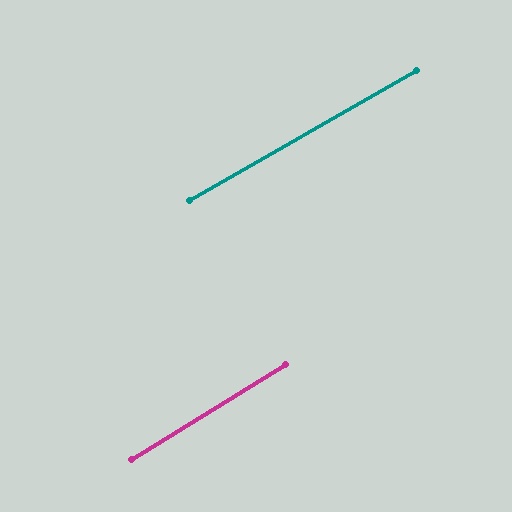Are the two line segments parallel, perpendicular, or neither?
Parallel — their directions differ by only 1.8°.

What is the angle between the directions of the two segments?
Approximately 2 degrees.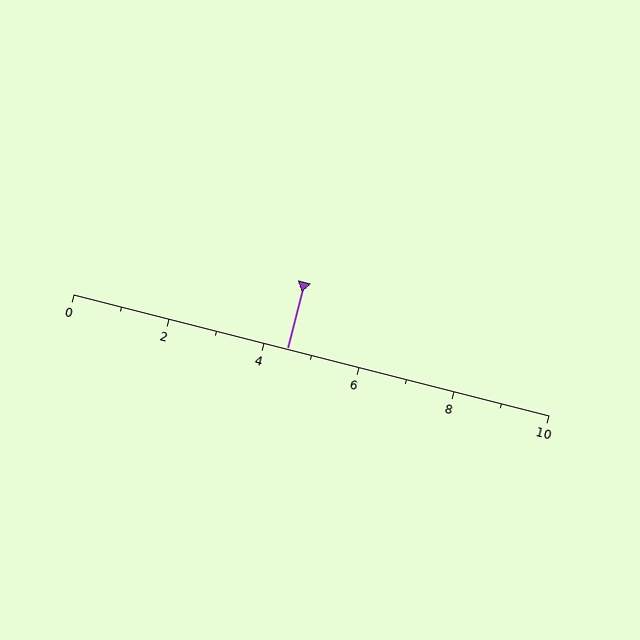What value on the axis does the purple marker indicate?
The marker indicates approximately 4.5.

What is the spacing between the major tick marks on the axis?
The major ticks are spaced 2 apart.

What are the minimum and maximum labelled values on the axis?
The axis runs from 0 to 10.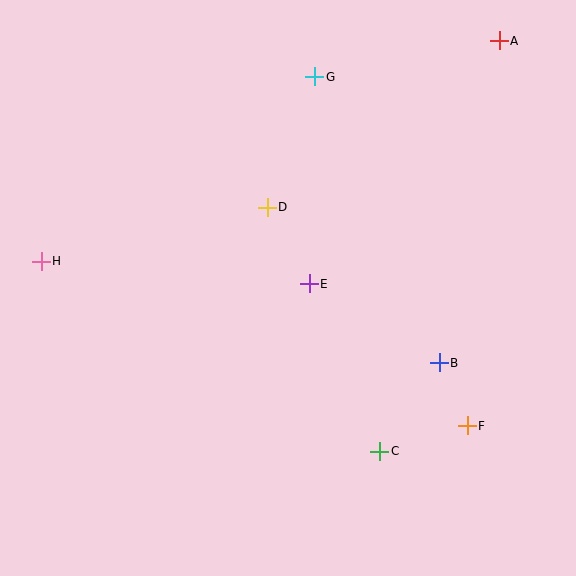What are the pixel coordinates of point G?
Point G is at (315, 77).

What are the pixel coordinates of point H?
Point H is at (41, 261).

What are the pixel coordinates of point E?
Point E is at (309, 284).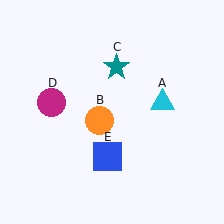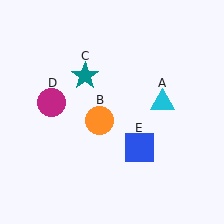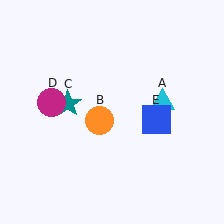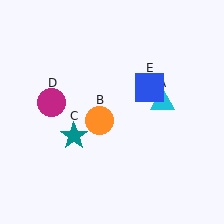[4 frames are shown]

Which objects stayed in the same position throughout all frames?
Cyan triangle (object A) and orange circle (object B) and magenta circle (object D) remained stationary.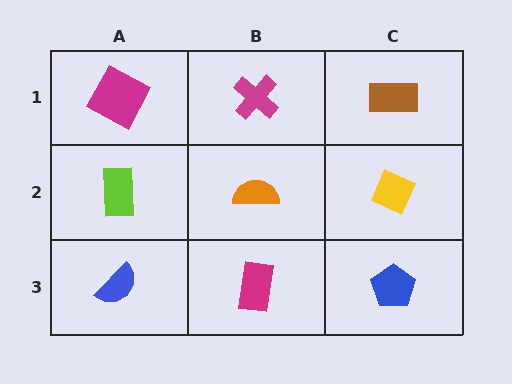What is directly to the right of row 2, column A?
An orange semicircle.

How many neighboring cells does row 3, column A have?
2.